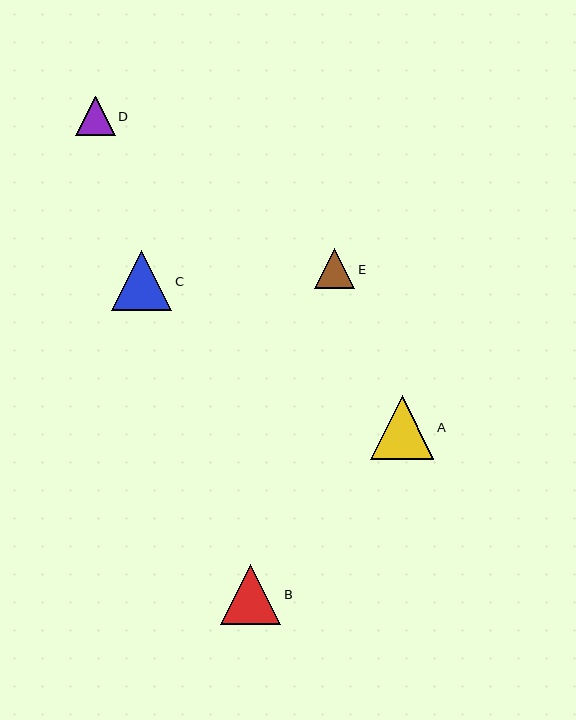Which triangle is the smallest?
Triangle D is the smallest with a size of approximately 40 pixels.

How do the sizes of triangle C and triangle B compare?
Triangle C and triangle B are approximately the same size.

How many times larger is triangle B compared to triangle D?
Triangle B is approximately 1.5 times the size of triangle D.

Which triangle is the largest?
Triangle A is the largest with a size of approximately 64 pixels.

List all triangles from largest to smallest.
From largest to smallest: A, C, B, E, D.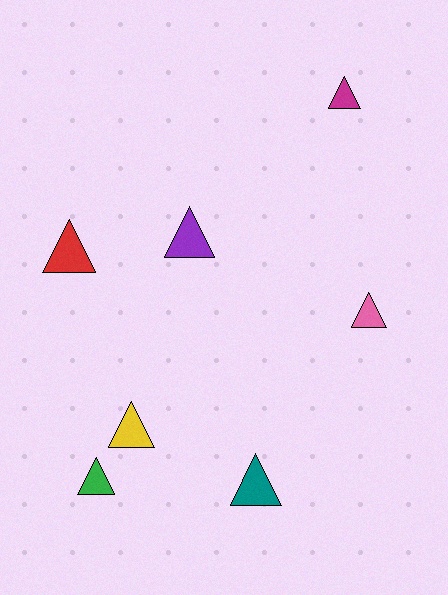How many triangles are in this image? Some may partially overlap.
There are 7 triangles.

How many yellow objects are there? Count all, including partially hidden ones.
There is 1 yellow object.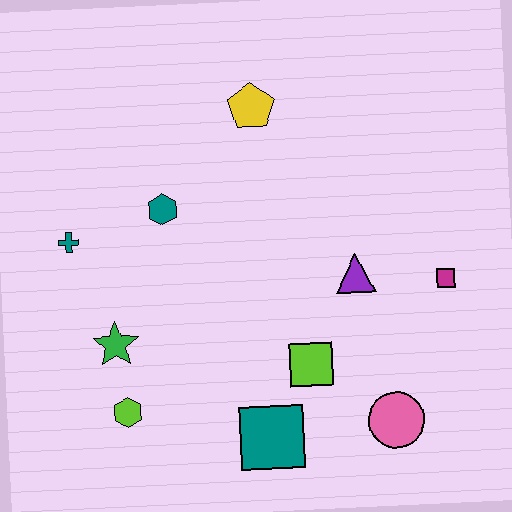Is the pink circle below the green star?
Yes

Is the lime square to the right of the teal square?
Yes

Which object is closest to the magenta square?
The purple triangle is closest to the magenta square.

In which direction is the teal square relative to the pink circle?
The teal square is to the left of the pink circle.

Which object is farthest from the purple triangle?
The teal cross is farthest from the purple triangle.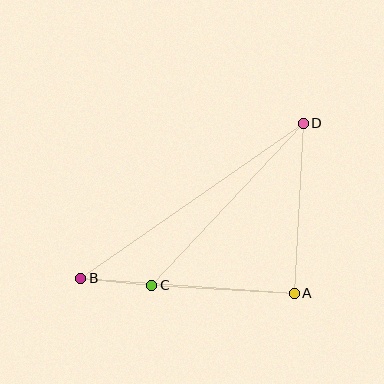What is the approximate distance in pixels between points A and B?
The distance between A and B is approximately 214 pixels.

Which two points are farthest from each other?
Points B and D are farthest from each other.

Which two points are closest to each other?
Points B and C are closest to each other.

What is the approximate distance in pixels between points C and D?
The distance between C and D is approximately 222 pixels.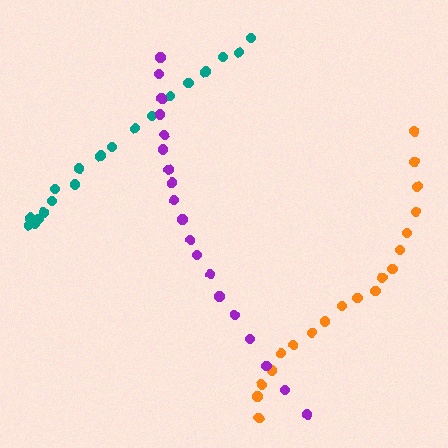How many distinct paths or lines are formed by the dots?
There are 3 distinct paths.